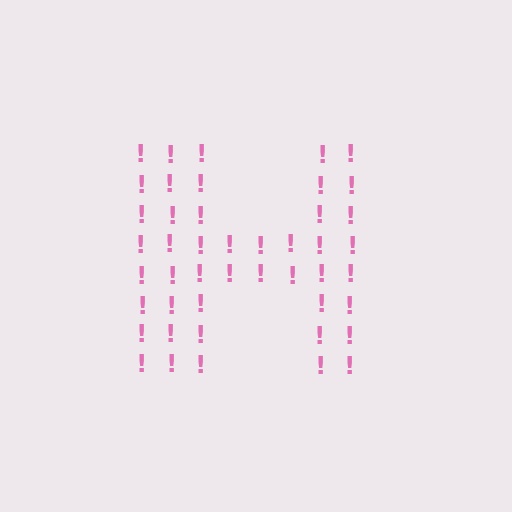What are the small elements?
The small elements are exclamation marks.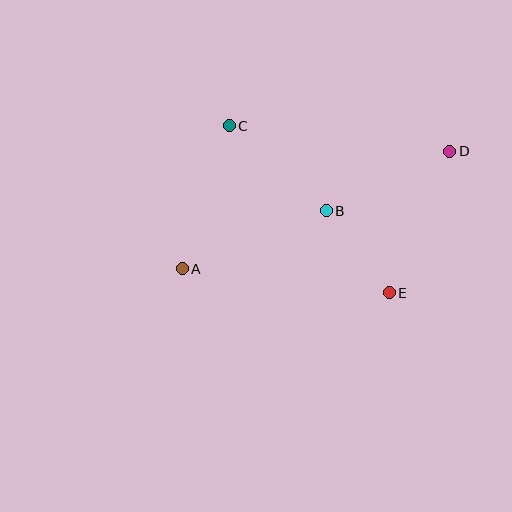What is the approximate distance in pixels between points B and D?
The distance between B and D is approximately 137 pixels.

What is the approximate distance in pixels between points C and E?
The distance between C and E is approximately 231 pixels.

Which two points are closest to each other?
Points B and E are closest to each other.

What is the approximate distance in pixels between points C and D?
The distance between C and D is approximately 222 pixels.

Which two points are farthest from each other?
Points A and D are farthest from each other.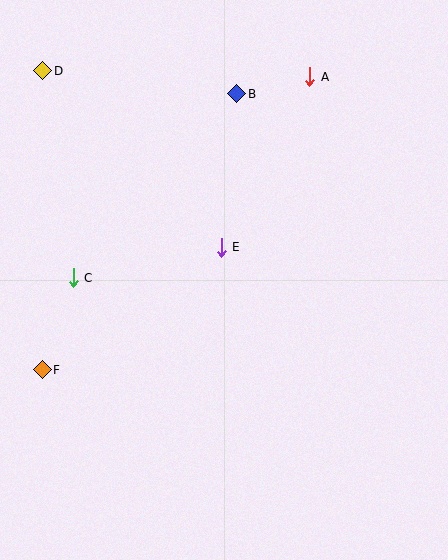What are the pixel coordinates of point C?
Point C is at (73, 278).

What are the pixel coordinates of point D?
Point D is at (43, 71).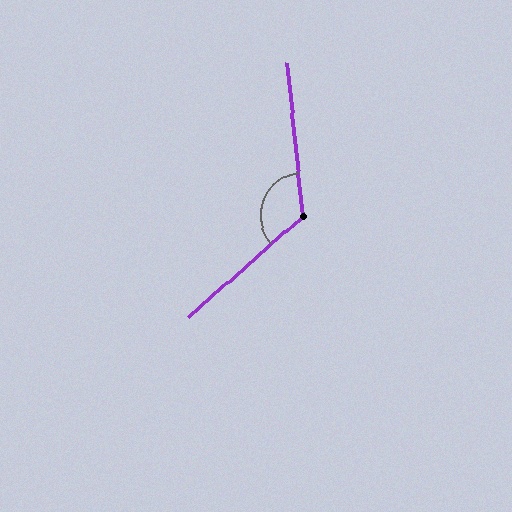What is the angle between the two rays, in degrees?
Approximately 125 degrees.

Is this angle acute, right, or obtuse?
It is obtuse.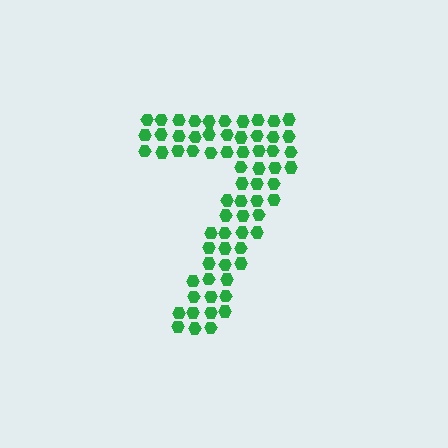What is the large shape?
The large shape is the digit 7.